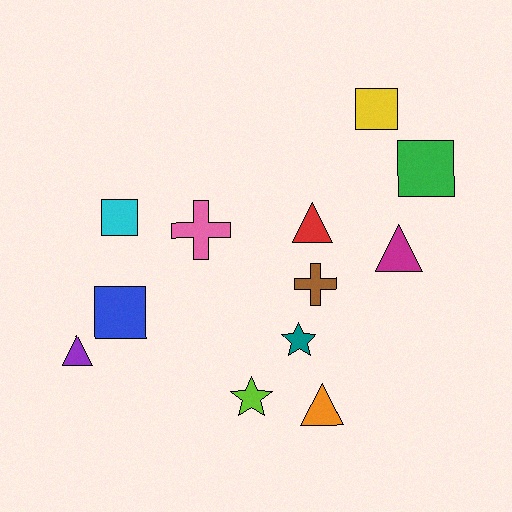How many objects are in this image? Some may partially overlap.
There are 12 objects.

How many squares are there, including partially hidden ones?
There are 4 squares.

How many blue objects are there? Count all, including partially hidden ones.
There is 1 blue object.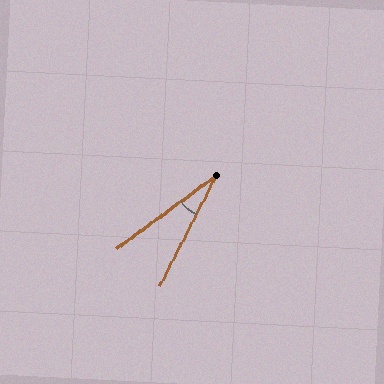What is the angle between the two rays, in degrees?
Approximately 27 degrees.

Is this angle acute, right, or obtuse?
It is acute.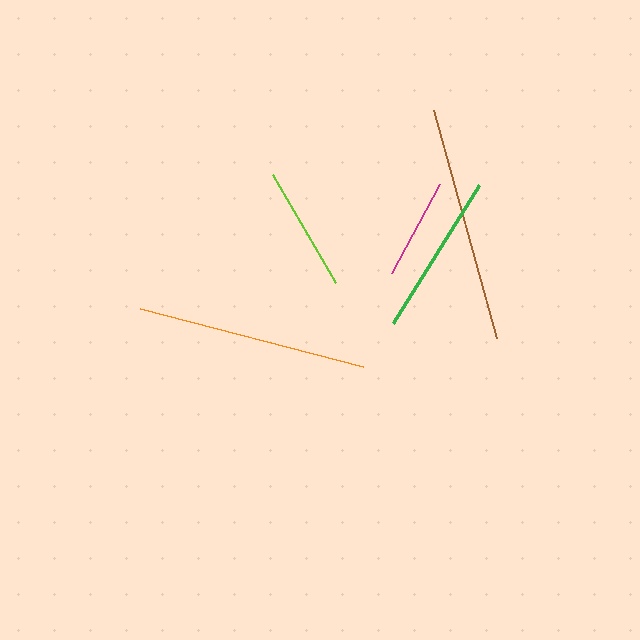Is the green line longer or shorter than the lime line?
The green line is longer than the lime line.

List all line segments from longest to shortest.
From longest to shortest: brown, orange, green, lime, magenta.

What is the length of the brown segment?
The brown segment is approximately 237 pixels long.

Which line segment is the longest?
The brown line is the longest at approximately 237 pixels.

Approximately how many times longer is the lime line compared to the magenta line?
The lime line is approximately 1.2 times the length of the magenta line.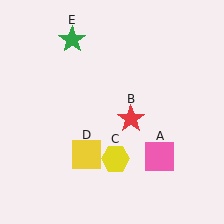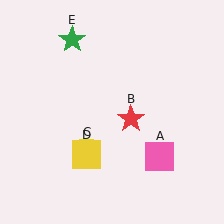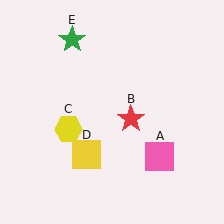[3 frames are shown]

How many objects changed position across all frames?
1 object changed position: yellow hexagon (object C).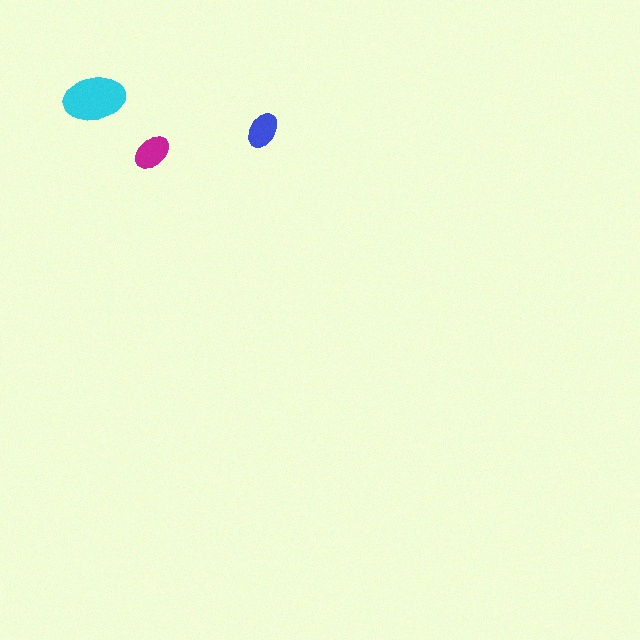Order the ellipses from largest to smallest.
the cyan one, the magenta one, the blue one.